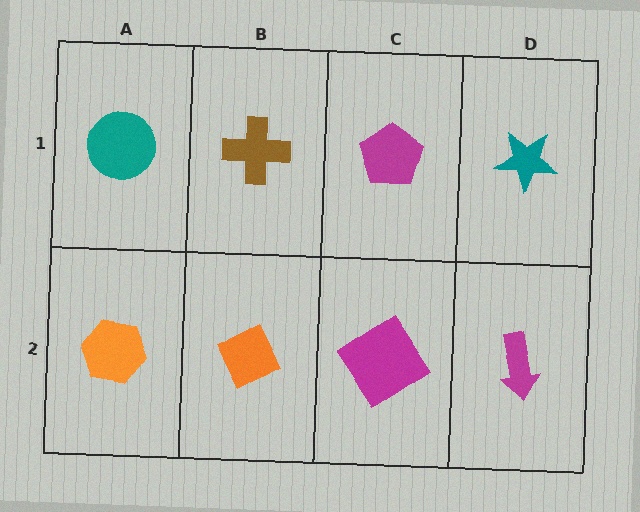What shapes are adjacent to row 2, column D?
A teal star (row 1, column D), a magenta diamond (row 2, column C).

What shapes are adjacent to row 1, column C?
A magenta diamond (row 2, column C), a brown cross (row 1, column B), a teal star (row 1, column D).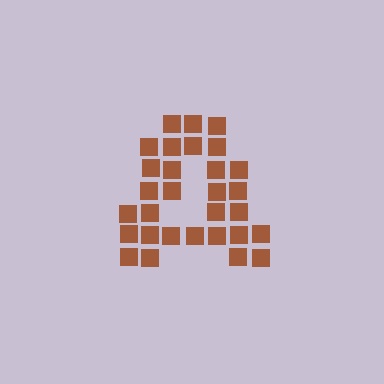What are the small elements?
The small elements are squares.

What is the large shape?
The large shape is the letter A.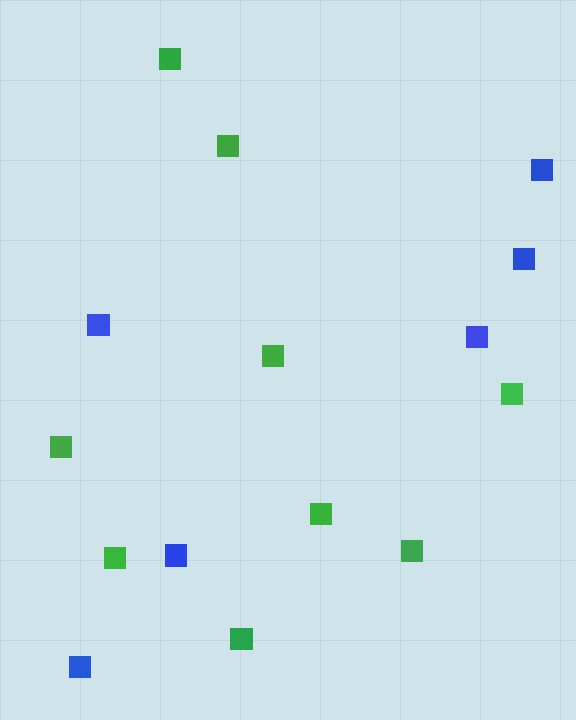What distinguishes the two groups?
There are 2 groups: one group of green squares (9) and one group of blue squares (6).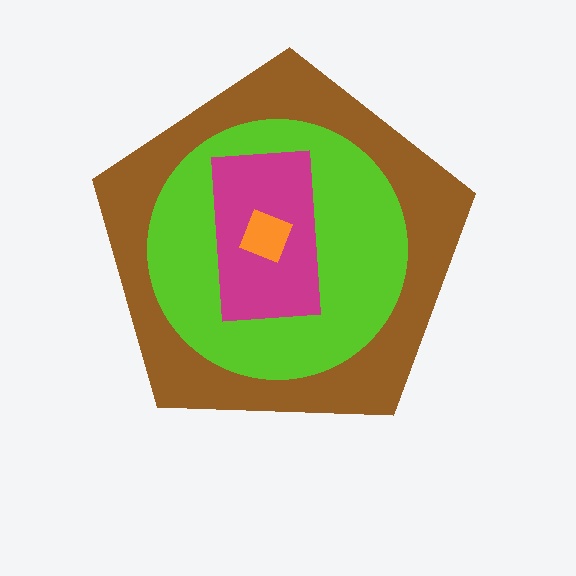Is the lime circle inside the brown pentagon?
Yes.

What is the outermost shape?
The brown pentagon.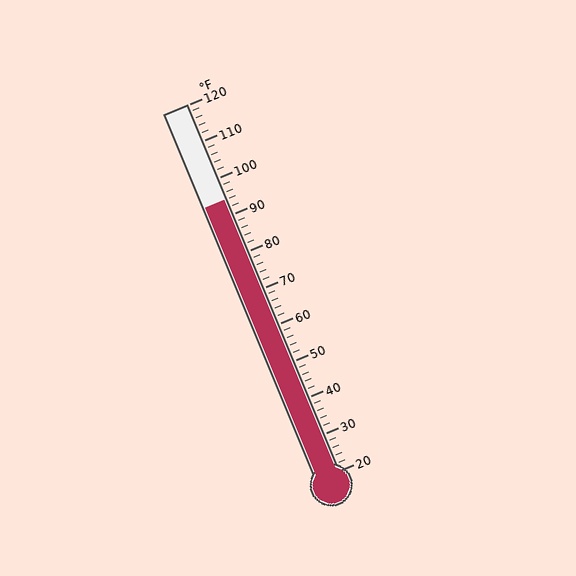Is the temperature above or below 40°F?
The temperature is above 40°F.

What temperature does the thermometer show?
The thermometer shows approximately 94°F.